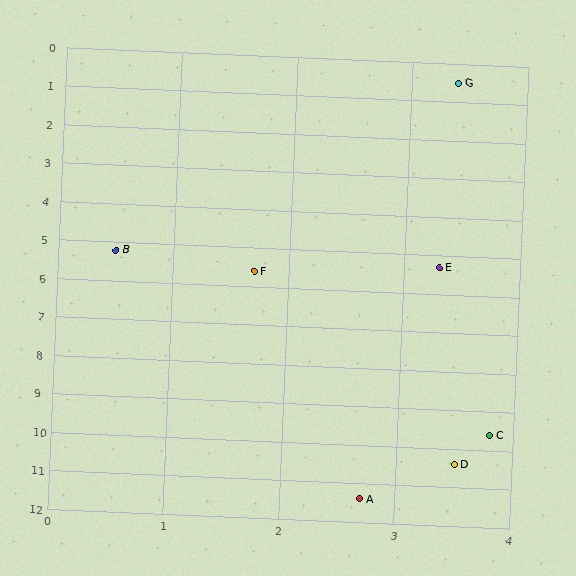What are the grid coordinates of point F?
Point F is at approximately (1.7, 5.6).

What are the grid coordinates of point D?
Point D is at approximately (3.5, 10.4).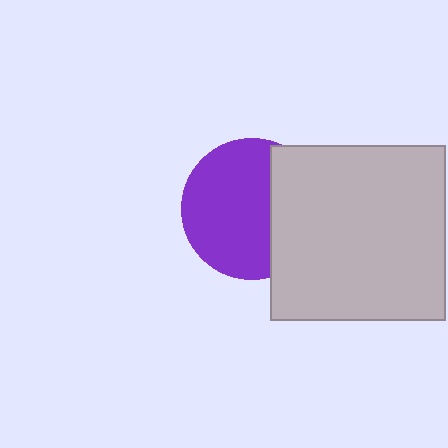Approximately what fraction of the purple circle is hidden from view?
Roughly 34% of the purple circle is hidden behind the light gray square.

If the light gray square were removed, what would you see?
You would see the complete purple circle.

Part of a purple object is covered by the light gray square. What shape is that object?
It is a circle.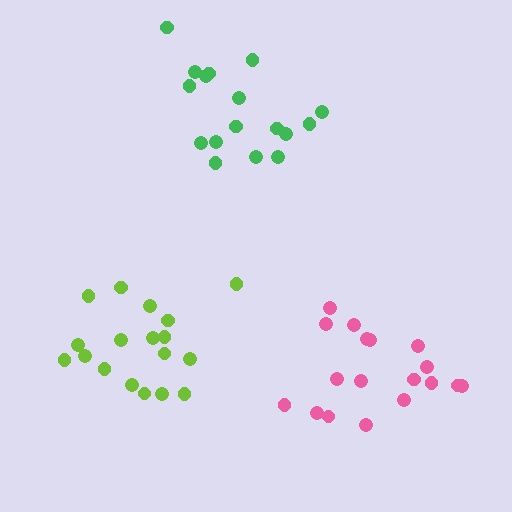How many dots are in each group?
Group 1: 17 dots, Group 2: 18 dots, Group 3: 18 dots (53 total).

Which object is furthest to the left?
The lime cluster is leftmost.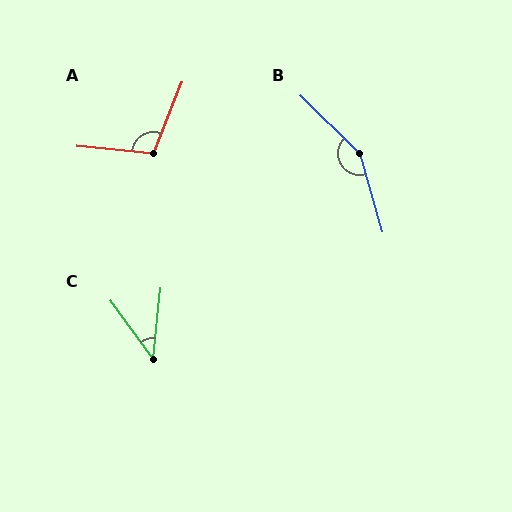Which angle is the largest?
B, at approximately 150 degrees.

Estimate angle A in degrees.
Approximately 106 degrees.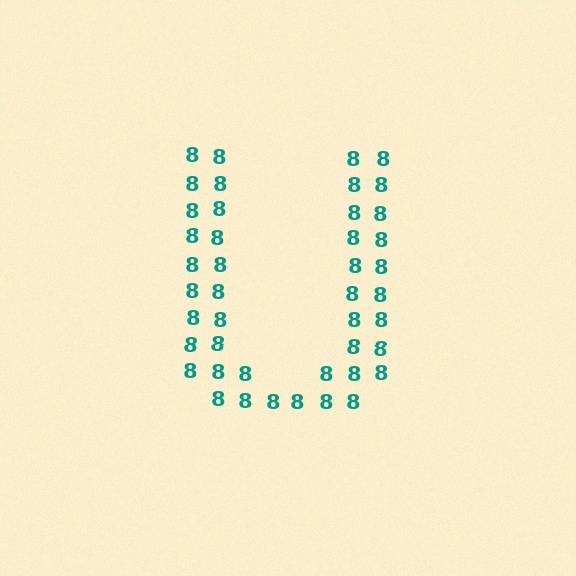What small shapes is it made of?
It is made of small digit 8's.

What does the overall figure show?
The overall figure shows the letter U.